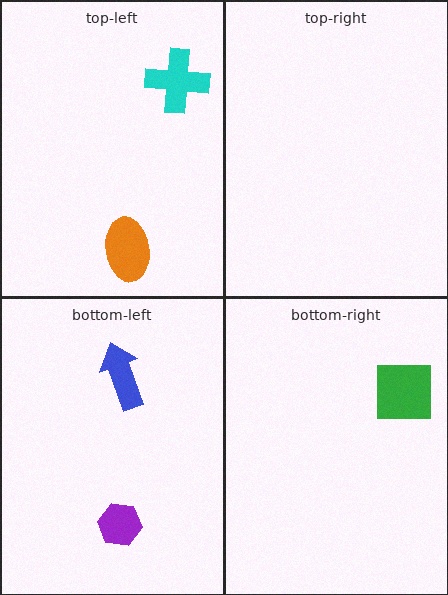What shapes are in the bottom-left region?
The blue arrow, the purple hexagon.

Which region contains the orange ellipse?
The top-left region.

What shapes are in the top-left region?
The orange ellipse, the cyan cross.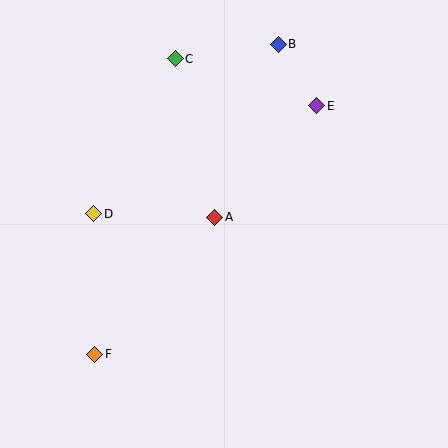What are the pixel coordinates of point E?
Point E is at (317, 106).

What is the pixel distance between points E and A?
The distance between E and A is 151 pixels.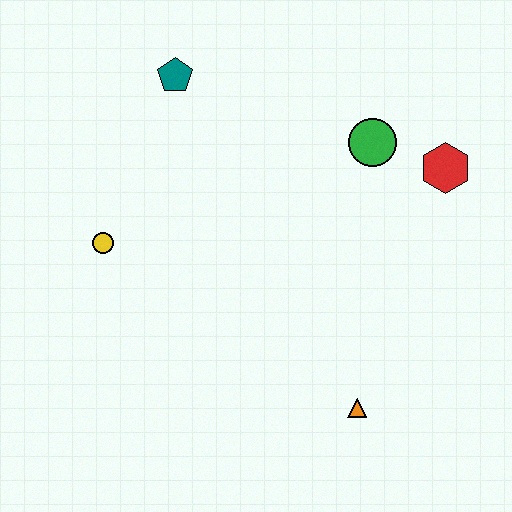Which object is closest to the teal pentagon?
The yellow circle is closest to the teal pentagon.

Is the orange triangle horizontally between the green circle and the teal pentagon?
Yes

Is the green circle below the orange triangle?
No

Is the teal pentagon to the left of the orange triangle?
Yes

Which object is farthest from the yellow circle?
The red hexagon is farthest from the yellow circle.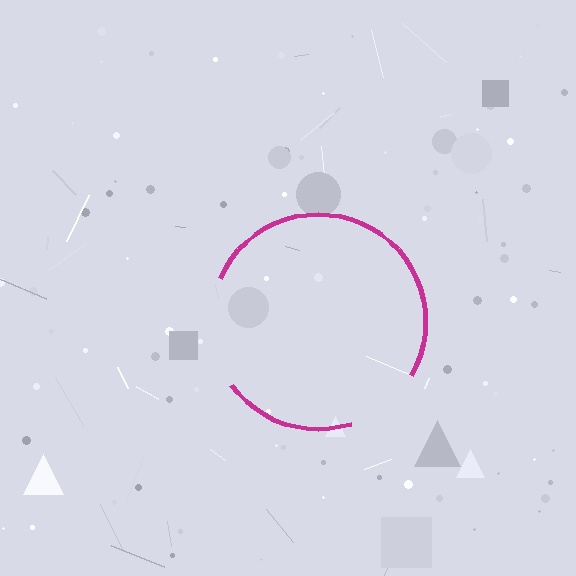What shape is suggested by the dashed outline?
The dashed outline suggests a circle.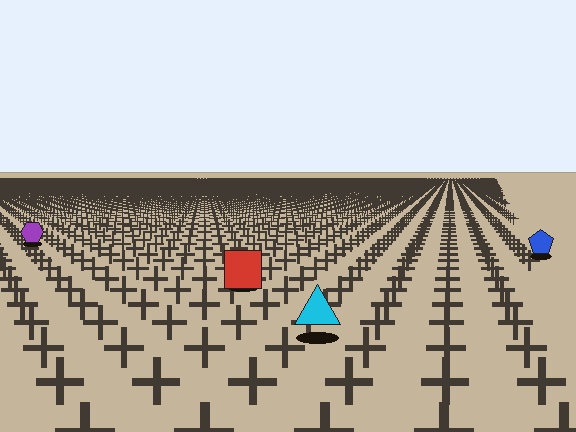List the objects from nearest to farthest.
From nearest to farthest: the cyan triangle, the red square, the blue pentagon, the purple hexagon.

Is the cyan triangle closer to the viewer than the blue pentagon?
Yes. The cyan triangle is closer — you can tell from the texture gradient: the ground texture is coarser near it.